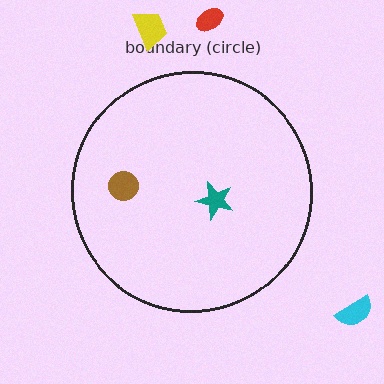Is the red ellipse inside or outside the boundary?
Outside.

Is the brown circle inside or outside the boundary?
Inside.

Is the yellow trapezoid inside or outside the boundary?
Outside.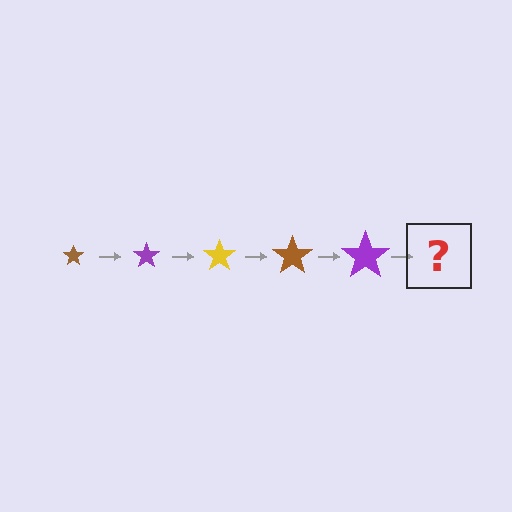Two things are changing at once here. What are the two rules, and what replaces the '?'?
The two rules are that the star grows larger each step and the color cycles through brown, purple, and yellow. The '?' should be a yellow star, larger than the previous one.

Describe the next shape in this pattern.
It should be a yellow star, larger than the previous one.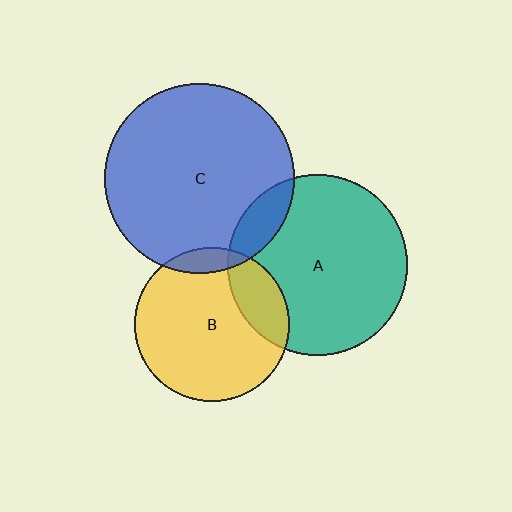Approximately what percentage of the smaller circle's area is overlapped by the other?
Approximately 20%.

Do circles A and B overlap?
Yes.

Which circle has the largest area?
Circle C (blue).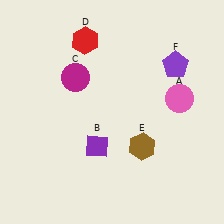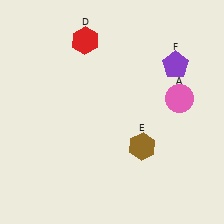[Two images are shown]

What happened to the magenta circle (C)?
The magenta circle (C) was removed in Image 2. It was in the top-left area of Image 1.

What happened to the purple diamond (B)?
The purple diamond (B) was removed in Image 2. It was in the bottom-left area of Image 1.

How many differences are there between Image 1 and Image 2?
There are 2 differences between the two images.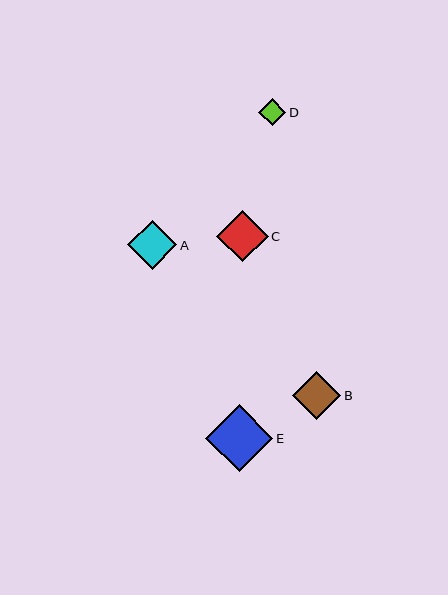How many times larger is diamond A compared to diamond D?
Diamond A is approximately 1.8 times the size of diamond D.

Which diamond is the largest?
Diamond E is the largest with a size of approximately 67 pixels.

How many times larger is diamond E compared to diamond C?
Diamond E is approximately 1.3 times the size of diamond C.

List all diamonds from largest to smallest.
From largest to smallest: E, C, A, B, D.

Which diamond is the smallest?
Diamond D is the smallest with a size of approximately 27 pixels.